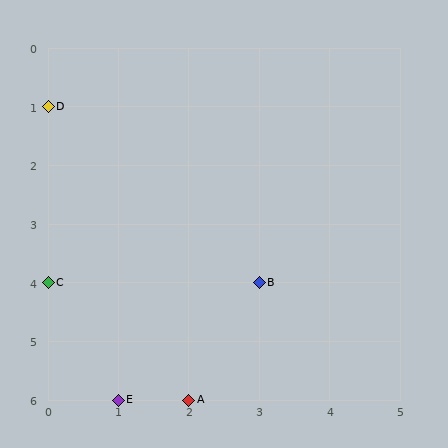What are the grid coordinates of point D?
Point D is at grid coordinates (0, 1).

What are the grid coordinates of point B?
Point B is at grid coordinates (3, 4).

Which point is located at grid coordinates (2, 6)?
Point A is at (2, 6).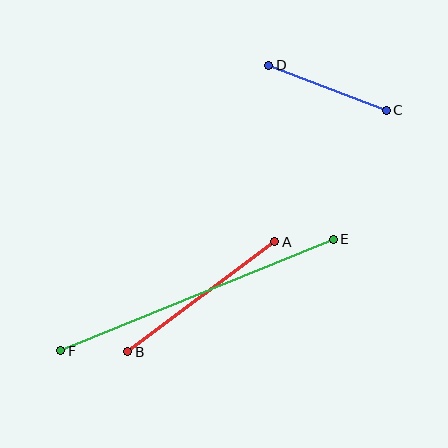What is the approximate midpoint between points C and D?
The midpoint is at approximately (328, 88) pixels.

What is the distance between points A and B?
The distance is approximately 184 pixels.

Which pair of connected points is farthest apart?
Points E and F are farthest apart.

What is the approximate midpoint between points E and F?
The midpoint is at approximately (197, 295) pixels.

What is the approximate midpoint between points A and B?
The midpoint is at approximately (201, 297) pixels.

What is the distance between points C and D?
The distance is approximately 126 pixels.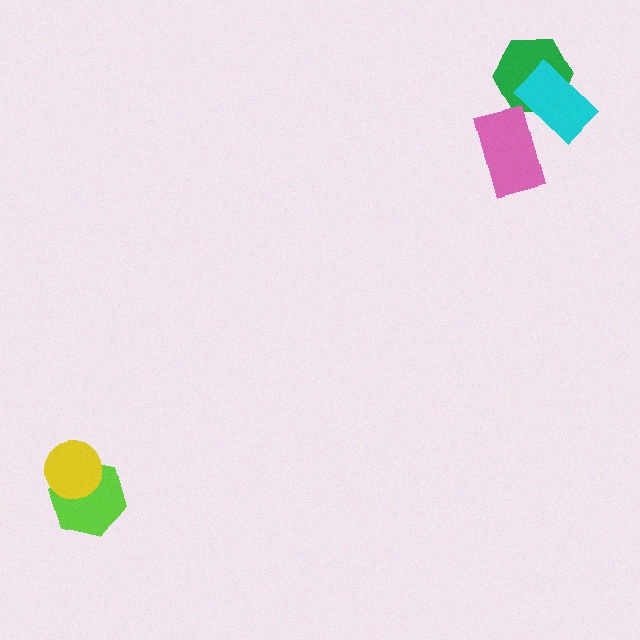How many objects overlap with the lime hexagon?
1 object overlaps with the lime hexagon.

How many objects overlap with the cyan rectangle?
2 objects overlap with the cyan rectangle.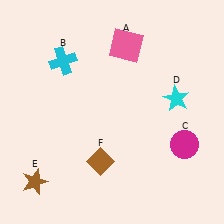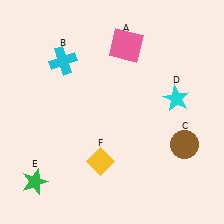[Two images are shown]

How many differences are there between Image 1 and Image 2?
There are 3 differences between the two images.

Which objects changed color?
C changed from magenta to brown. E changed from brown to green. F changed from brown to yellow.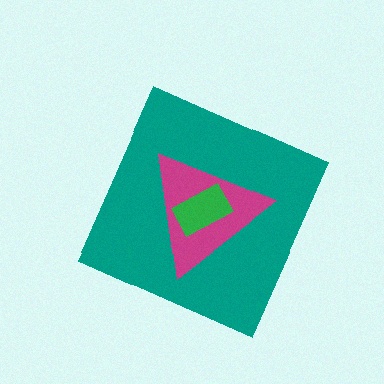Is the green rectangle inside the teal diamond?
Yes.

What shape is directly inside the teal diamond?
The magenta triangle.